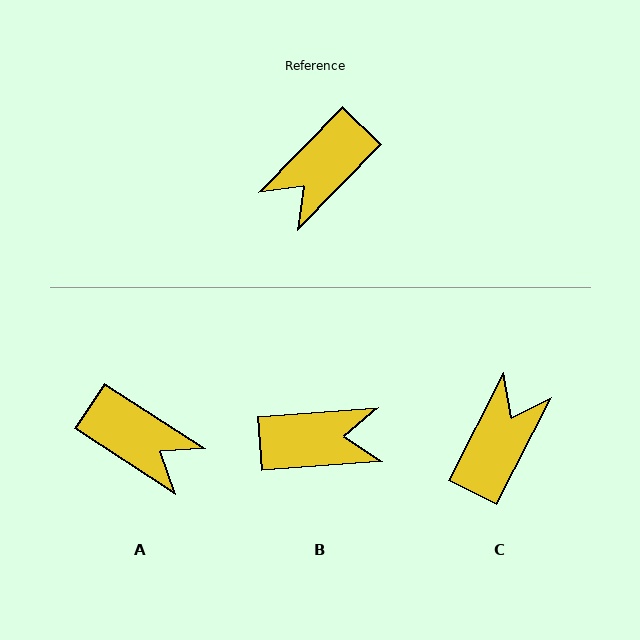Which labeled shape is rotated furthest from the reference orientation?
C, about 163 degrees away.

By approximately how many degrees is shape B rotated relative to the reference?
Approximately 139 degrees counter-clockwise.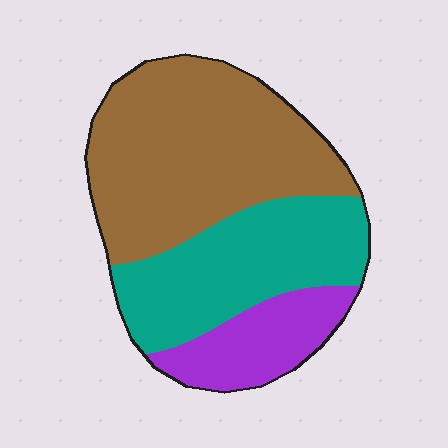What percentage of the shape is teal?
Teal covers roughly 35% of the shape.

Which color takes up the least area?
Purple, at roughly 15%.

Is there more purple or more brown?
Brown.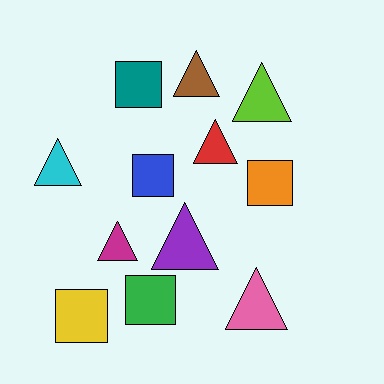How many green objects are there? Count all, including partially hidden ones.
There is 1 green object.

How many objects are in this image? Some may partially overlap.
There are 12 objects.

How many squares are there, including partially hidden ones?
There are 5 squares.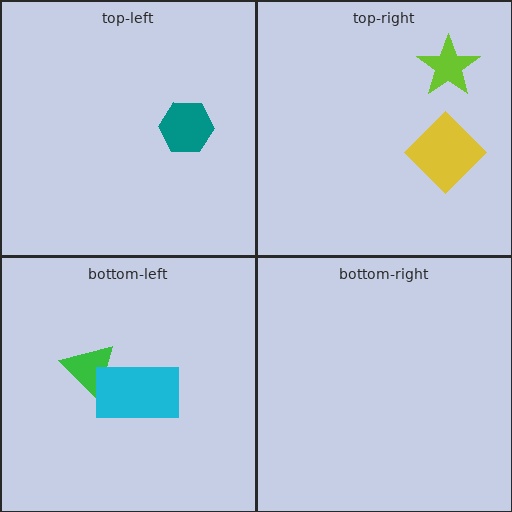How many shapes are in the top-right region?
2.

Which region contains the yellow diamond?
The top-right region.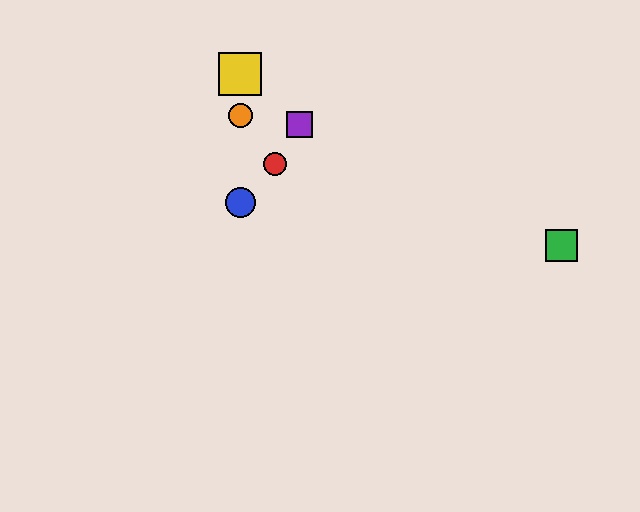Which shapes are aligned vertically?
The blue circle, the yellow square, the orange circle are aligned vertically.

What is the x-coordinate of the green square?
The green square is at x≈562.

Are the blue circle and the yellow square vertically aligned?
Yes, both are at x≈240.